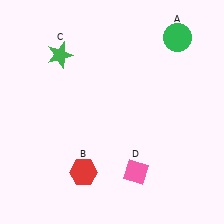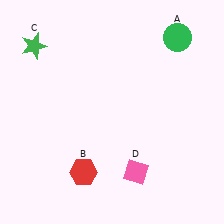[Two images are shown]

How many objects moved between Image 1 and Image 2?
1 object moved between the two images.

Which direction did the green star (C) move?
The green star (C) moved left.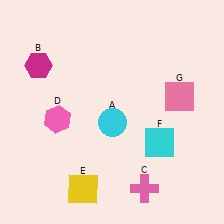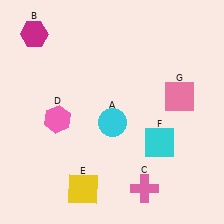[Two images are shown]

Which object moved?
The magenta hexagon (B) moved up.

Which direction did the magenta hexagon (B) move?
The magenta hexagon (B) moved up.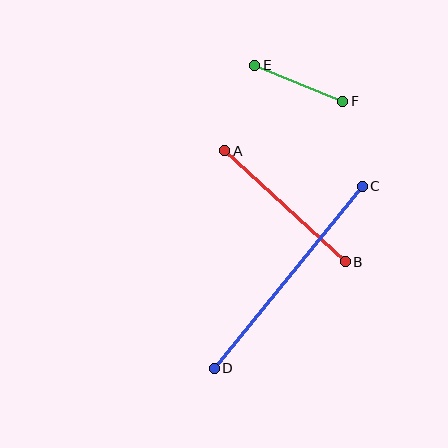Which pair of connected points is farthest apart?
Points C and D are farthest apart.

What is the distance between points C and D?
The distance is approximately 235 pixels.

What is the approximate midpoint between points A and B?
The midpoint is at approximately (285, 206) pixels.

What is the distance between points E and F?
The distance is approximately 95 pixels.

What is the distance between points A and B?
The distance is approximately 164 pixels.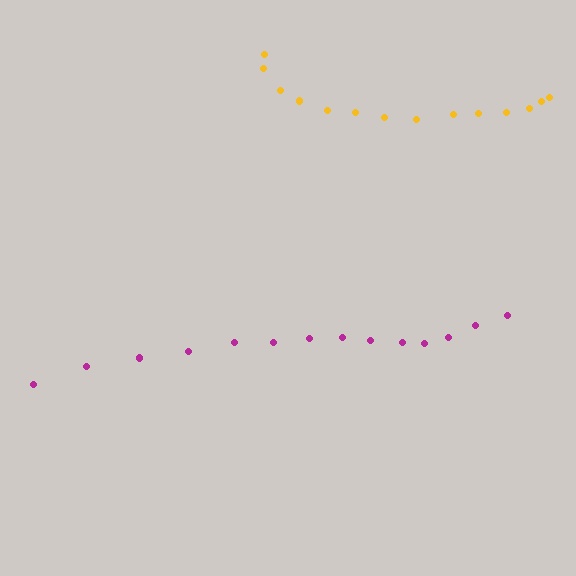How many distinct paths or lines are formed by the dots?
There are 2 distinct paths.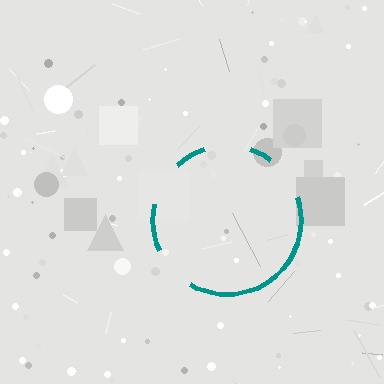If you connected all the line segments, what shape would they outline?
They would outline a circle.